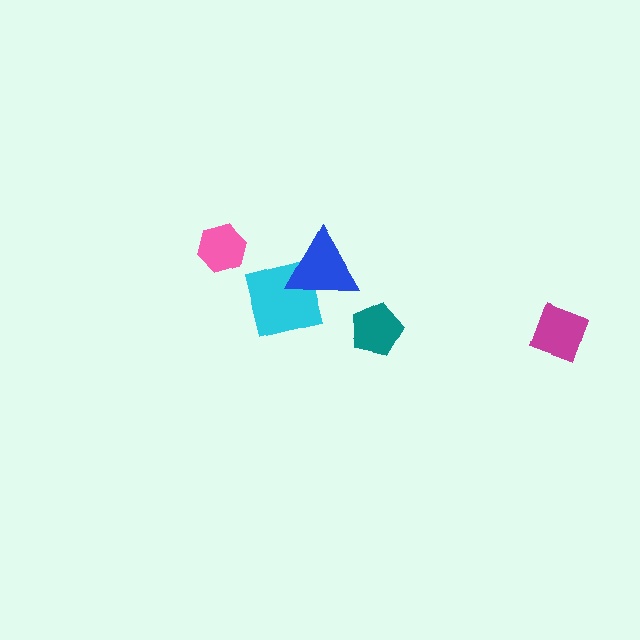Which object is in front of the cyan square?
The blue triangle is in front of the cyan square.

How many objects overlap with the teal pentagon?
0 objects overlap with the teal pentagon.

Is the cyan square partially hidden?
Yes, it is partially covered by another shape.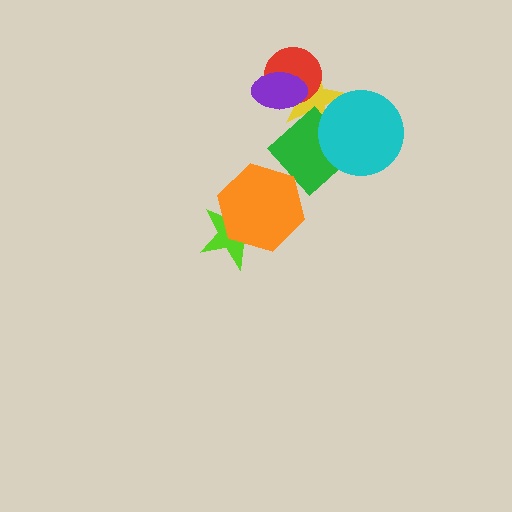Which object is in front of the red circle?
The purple ellipse is in front of the red circle.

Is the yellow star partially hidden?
Yes, it is partially covered by another shape.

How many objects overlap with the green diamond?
2 objects overlap with the green diamond.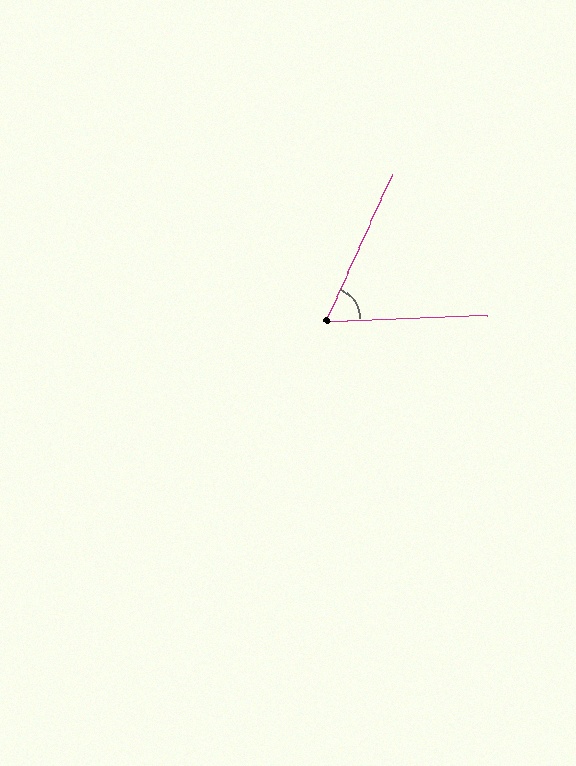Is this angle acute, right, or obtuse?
It is acute.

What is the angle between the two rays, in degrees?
Approximately 64 degrees.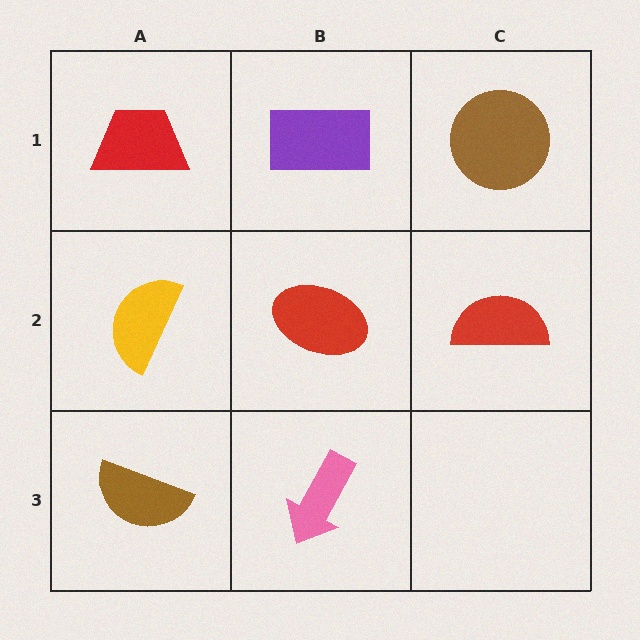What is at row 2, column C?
A red semicircle.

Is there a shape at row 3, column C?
No, that cell is empty.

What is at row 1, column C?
A brown circle.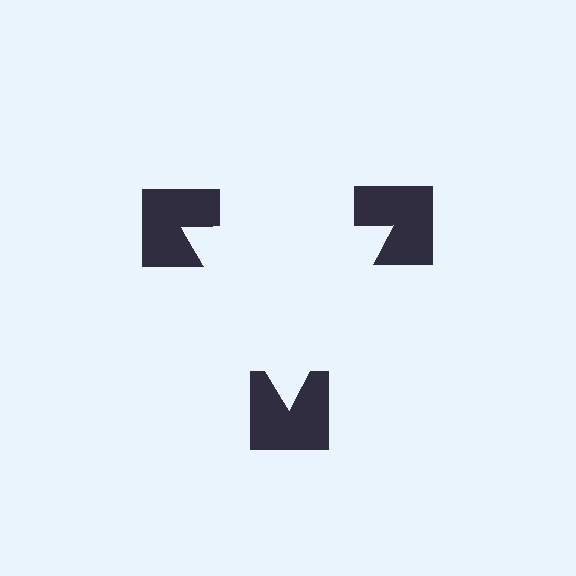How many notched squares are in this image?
There are 3 — one at each vertex of the illusory triangle.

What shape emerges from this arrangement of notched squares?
An illusory triangle — its edges are inferred from the aligned wedge cuts in the notched squares, not physically drawn.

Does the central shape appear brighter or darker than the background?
It typically appears slightly brighter than the background, even though no actual brightness change is drawn.